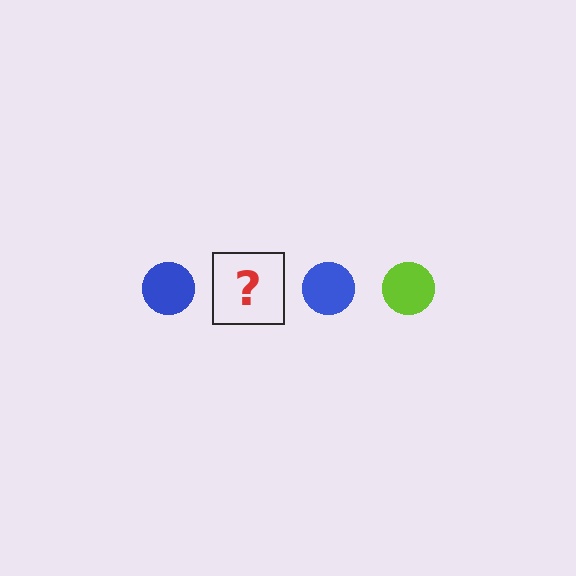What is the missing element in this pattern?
The missing element is a lime circle.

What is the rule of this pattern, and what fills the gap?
The rule is that the pattern cycles through blue, lime circles. The gap should be filled with a lime circle.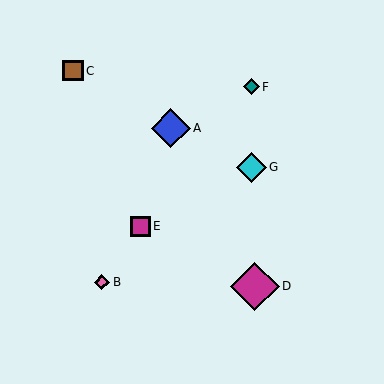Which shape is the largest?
The magenta diamond (labeled D) is the largest.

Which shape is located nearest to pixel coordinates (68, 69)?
The brown square (labeled C) at (73, 71) is nearest to that location.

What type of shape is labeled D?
Shape D is a magenta diamond.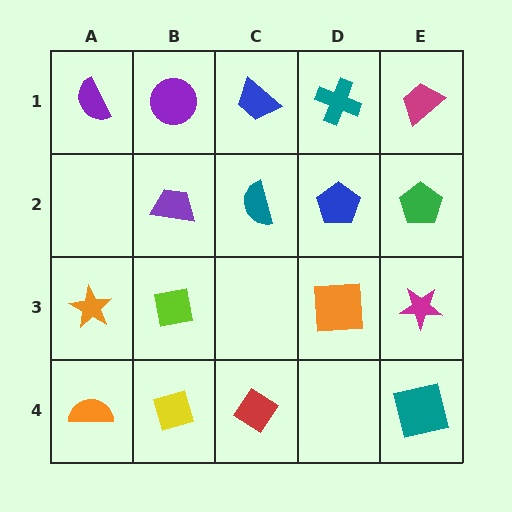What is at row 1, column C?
A blue trapezoid.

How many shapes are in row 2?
4 shapes.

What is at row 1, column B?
A purple circle.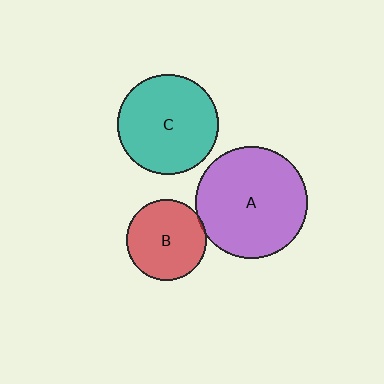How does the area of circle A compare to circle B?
Approximately 1.9 times.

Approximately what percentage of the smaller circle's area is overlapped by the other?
Approximately 5%.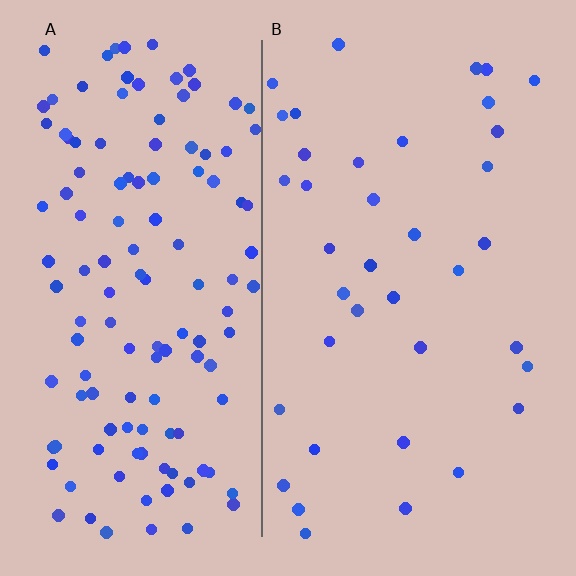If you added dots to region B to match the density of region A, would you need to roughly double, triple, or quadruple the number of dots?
Approximately triple.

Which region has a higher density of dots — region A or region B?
A (the left).